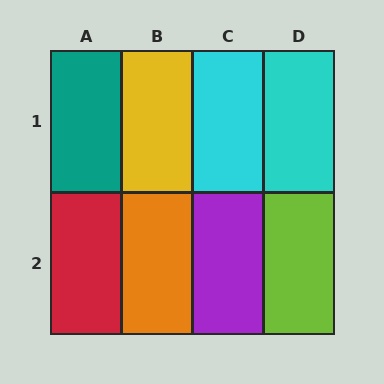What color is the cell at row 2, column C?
Purple.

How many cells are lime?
1 cell is lime.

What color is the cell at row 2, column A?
Red.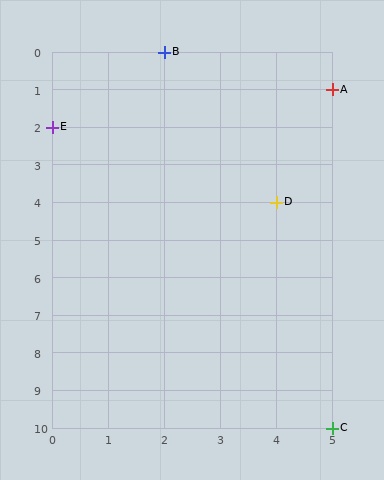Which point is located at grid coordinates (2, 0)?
Point B is at (2, 0).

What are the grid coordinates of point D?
Point D is at grid coordinates (4, 4).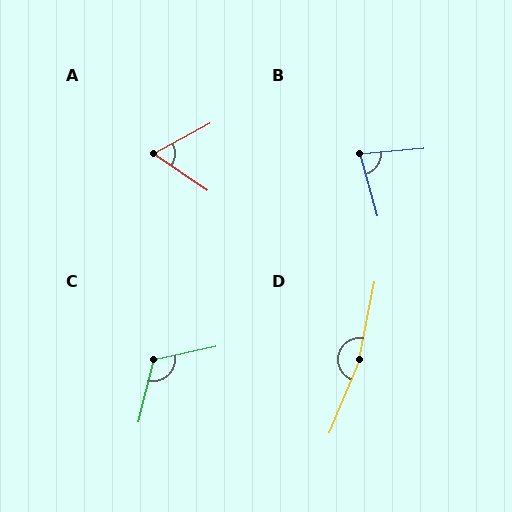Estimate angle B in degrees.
Approximately 79 degrees.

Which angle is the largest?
D, at approximately 169 degrees.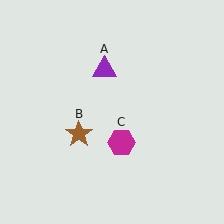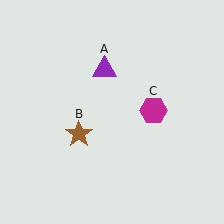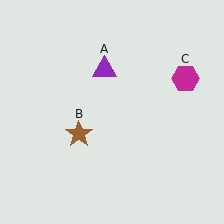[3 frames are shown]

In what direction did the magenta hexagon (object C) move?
The magenta hexagon (object C) moved up and to the right.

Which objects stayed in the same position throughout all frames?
Purple triangle (object A) and brown star (object B) remained stationary.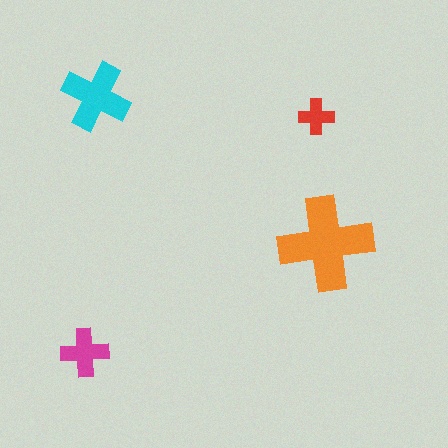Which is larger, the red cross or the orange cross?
The orange one.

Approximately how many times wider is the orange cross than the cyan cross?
About 1.5 times wider.